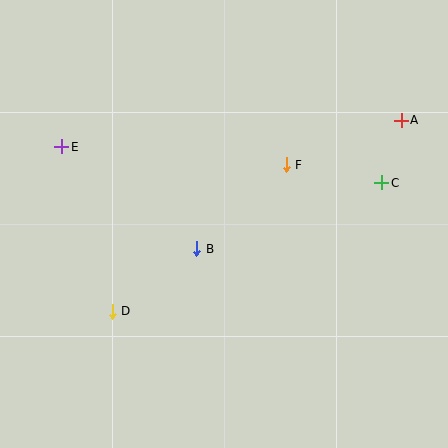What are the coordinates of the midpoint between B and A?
The midpoint between B and A is at (299, 184).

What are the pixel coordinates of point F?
Point F is at (286, 165).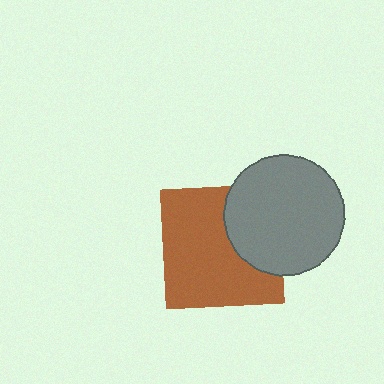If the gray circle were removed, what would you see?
You would see the complete brown square.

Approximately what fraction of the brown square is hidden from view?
Roughly 31% of the brown square is hidden behind the gray circle.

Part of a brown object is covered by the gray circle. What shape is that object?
It is a square.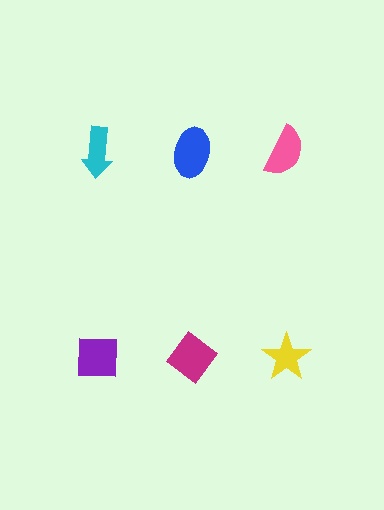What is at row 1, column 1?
A cyan arrow.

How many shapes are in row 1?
3 shapes.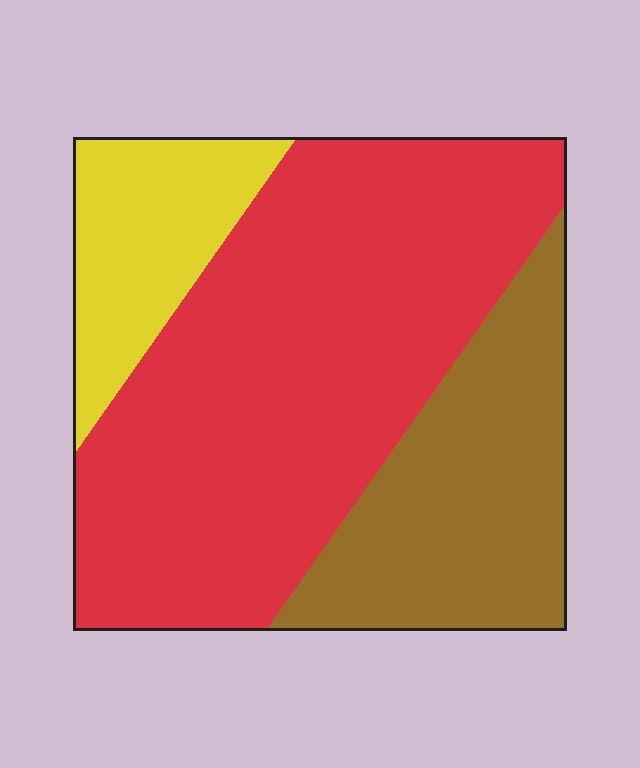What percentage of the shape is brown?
Brown covers about 25% of the shape.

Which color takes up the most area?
Red, at roughly 60%.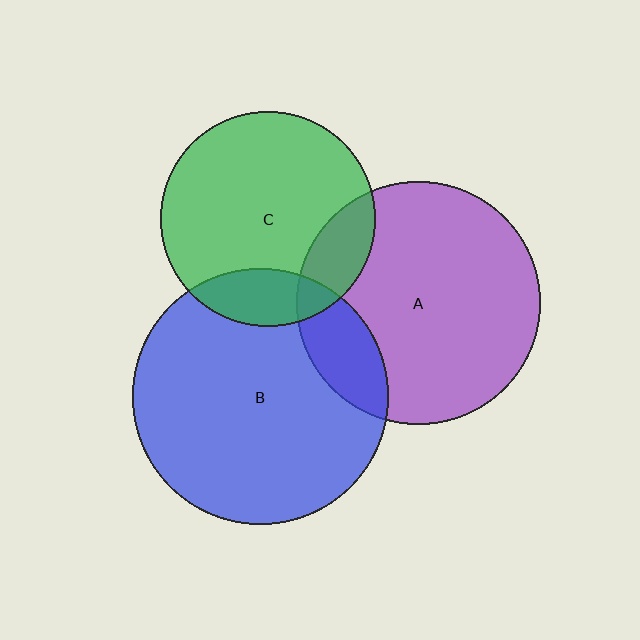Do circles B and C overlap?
Yes.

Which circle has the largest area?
Circle B (blue).